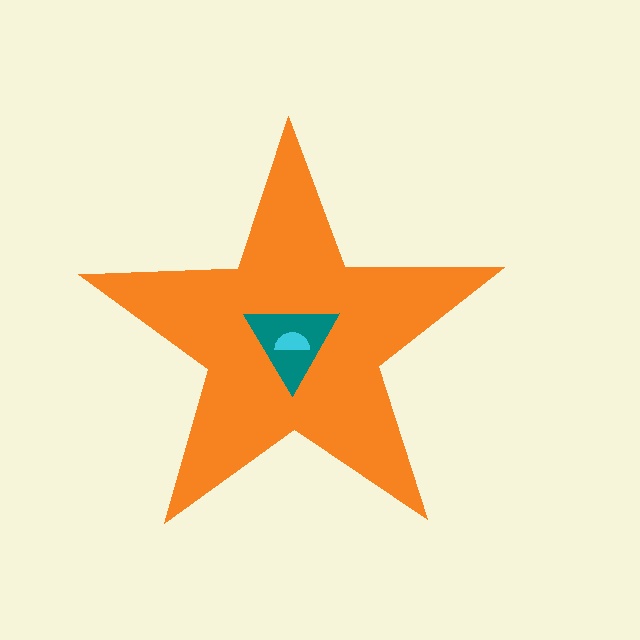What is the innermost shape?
The cyan semicircle.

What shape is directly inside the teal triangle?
The cyan semicircle.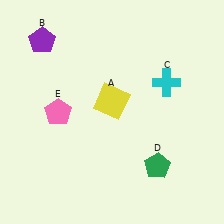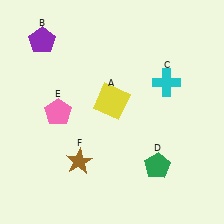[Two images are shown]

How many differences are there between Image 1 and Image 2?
There is 1 difference between the two images.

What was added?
A brown star (F) was added in Image 2.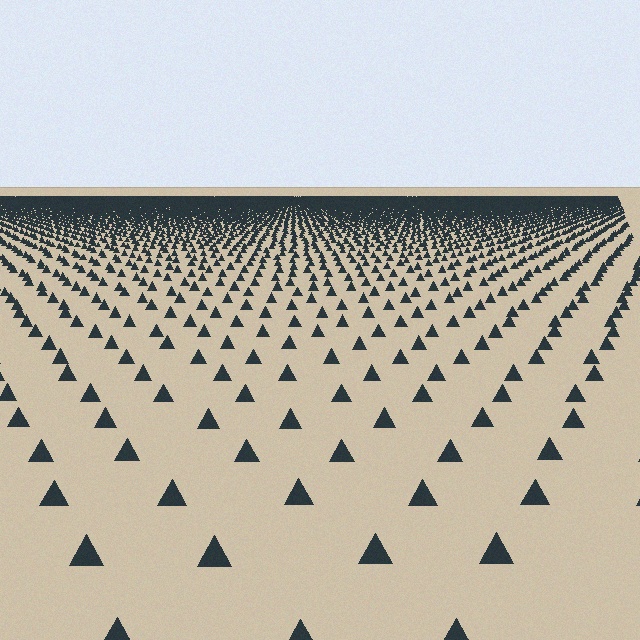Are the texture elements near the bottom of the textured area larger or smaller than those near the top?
Larger. Near the bottom, elements are closer to the viewer and appear at a bigger on-screen size.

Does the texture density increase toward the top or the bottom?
Density increases toward the top.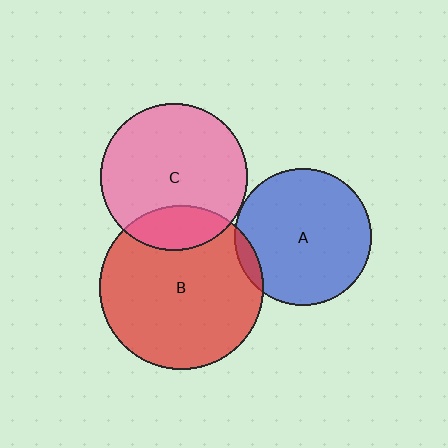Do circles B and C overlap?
Yes.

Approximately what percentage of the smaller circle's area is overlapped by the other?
Approximately 20%.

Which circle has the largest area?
Circle B (red).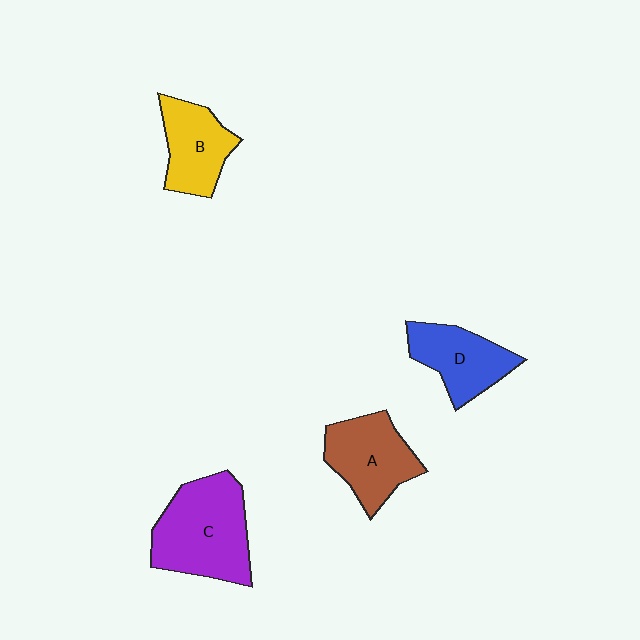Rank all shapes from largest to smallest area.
From largest to smallest: C (purple), A (brown), D (blue), B (yellow).